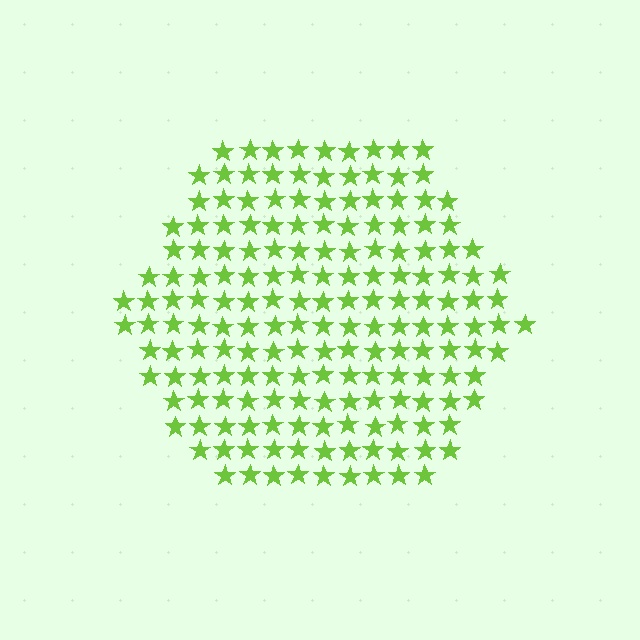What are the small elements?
The small elements are stars.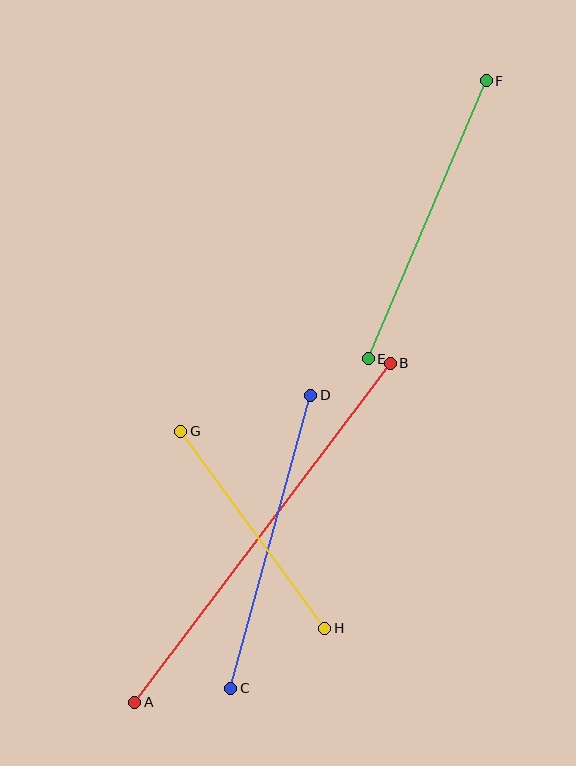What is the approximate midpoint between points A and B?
The midpoint is at approximately (262, 533) pixels.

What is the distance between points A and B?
The distance is approximately 425 pixels.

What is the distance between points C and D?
The distance is approximately 304 pixels.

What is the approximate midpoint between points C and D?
The midpoint is at approximately (271, 542) pixels.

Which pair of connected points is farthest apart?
Points A and B are farthest apart.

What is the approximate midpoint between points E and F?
The midpoint is at approximately (427, 220) pixels.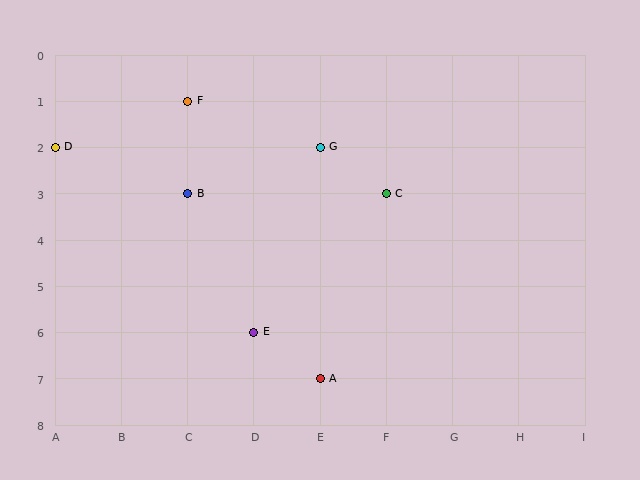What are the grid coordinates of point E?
Point E is at grid coordinates (D, 6).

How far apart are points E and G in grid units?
Points E and G are 1 column and 4 rows apart (about 4.1 grid units diagonally).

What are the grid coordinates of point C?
Point C is at grid coordinates (F, 3).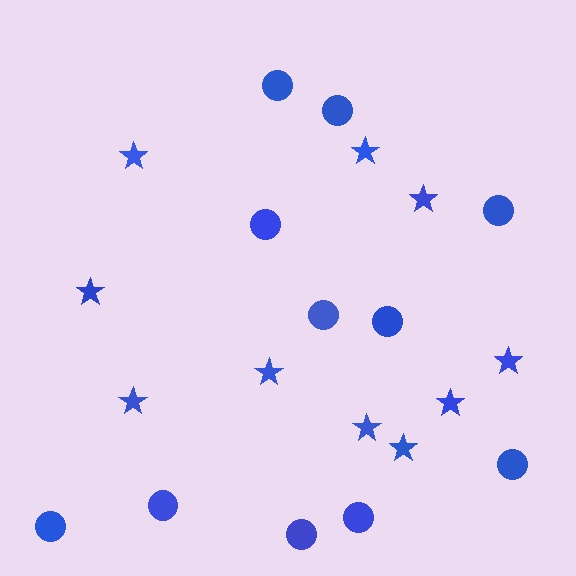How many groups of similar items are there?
There are 2 groups: one group of stars (10) and one group of circles (11).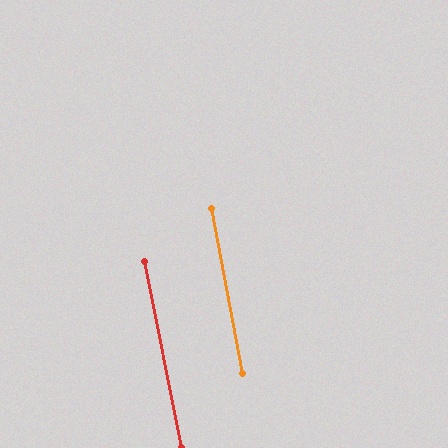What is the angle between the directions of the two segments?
Approximately 0 degrees.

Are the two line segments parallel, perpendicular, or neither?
Parallel — their directions differ by only 0.5°.